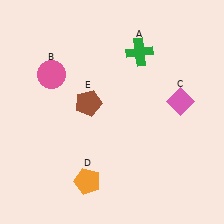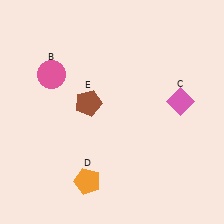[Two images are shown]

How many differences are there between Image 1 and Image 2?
There is 1 difference between the two images.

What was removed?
The green cross (A) was removed in Image 2.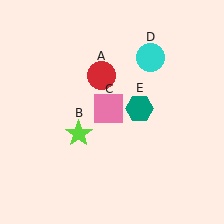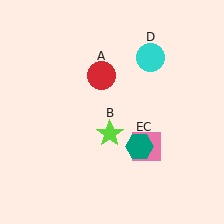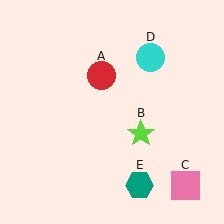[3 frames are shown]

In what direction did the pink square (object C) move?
The pink square (object C) moved down and to the right.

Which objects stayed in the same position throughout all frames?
Red circle (object A) and cyan circle (object D) remained stationary.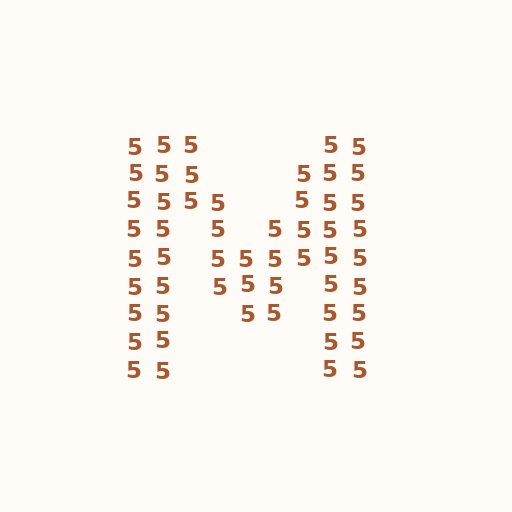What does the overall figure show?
The overall figure shows the letter M.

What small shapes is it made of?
It is made of small digit 5's.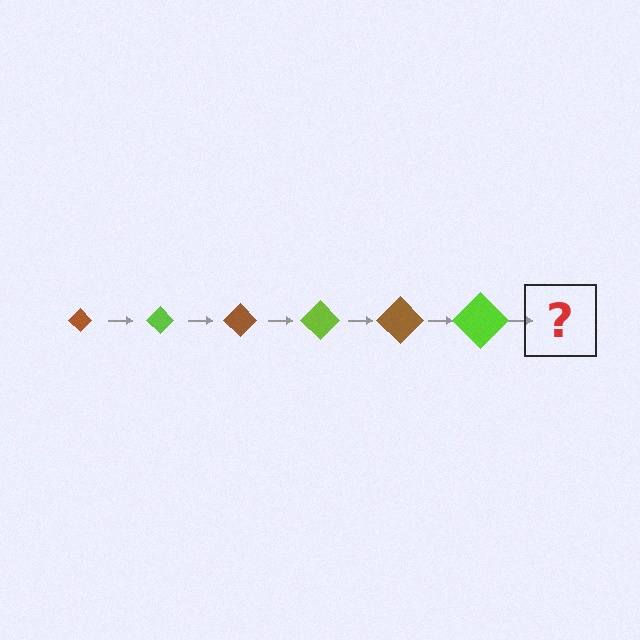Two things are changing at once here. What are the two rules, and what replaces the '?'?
The two rules are that the diamond grows larger each step and the color cycles through brown and lime. The '?' should be a brown diamond, larger than the previous one.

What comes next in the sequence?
The next element should be a brown diamond, larger than the previous one.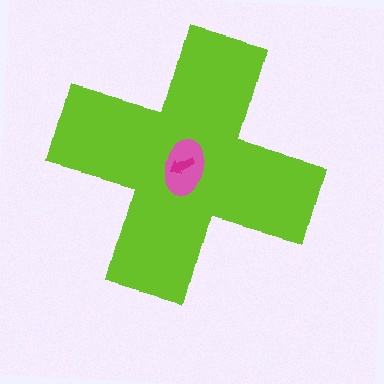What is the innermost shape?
The magenta arrow.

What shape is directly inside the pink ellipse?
The magenta arrow.